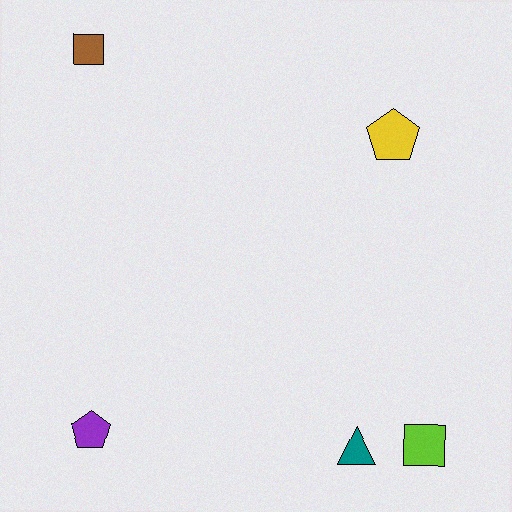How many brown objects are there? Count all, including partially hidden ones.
There is 1 brown object.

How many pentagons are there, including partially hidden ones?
There are 2 pentagons.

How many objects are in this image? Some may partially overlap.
There are 5 objects.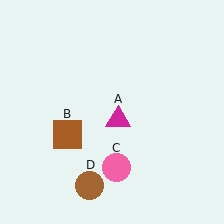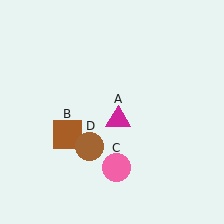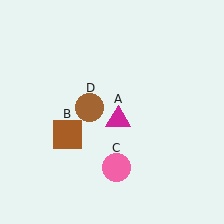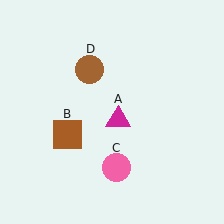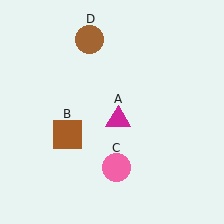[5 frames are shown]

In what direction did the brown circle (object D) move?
The brown circle (object D) moved up.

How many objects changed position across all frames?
1 object changed position: brown circle (object D).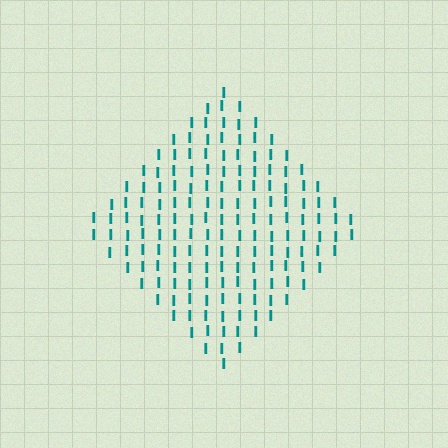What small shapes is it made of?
It is made of small letter I's.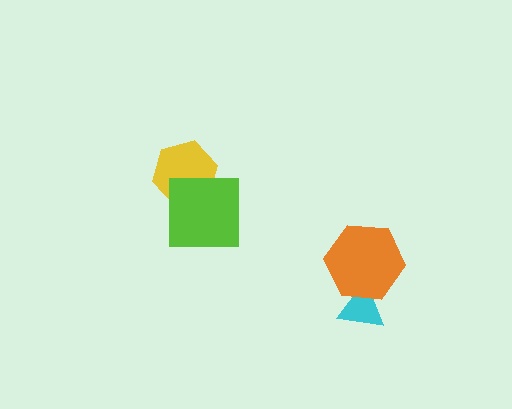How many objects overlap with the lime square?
1 object overlaps with the lime square.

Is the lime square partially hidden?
No, no other shape covers it.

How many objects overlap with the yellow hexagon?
1 object overlaps with the yellow hexagon.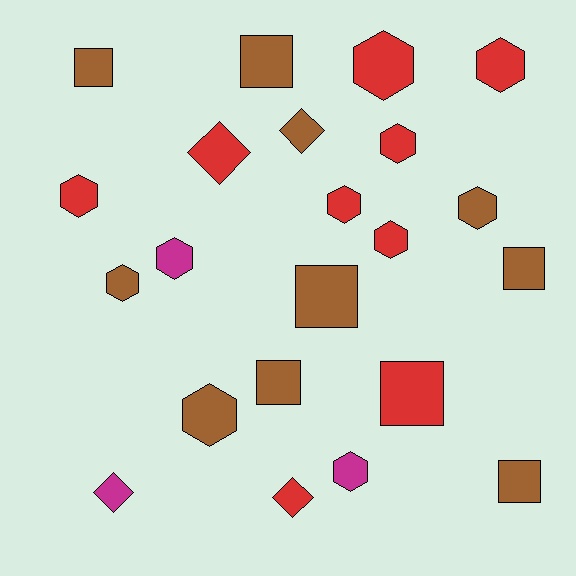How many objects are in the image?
There are 22 objects.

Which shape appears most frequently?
Hexagon, with 11 objects.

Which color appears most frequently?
Brown, with 10 objects.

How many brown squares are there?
There are 6 brown squares.